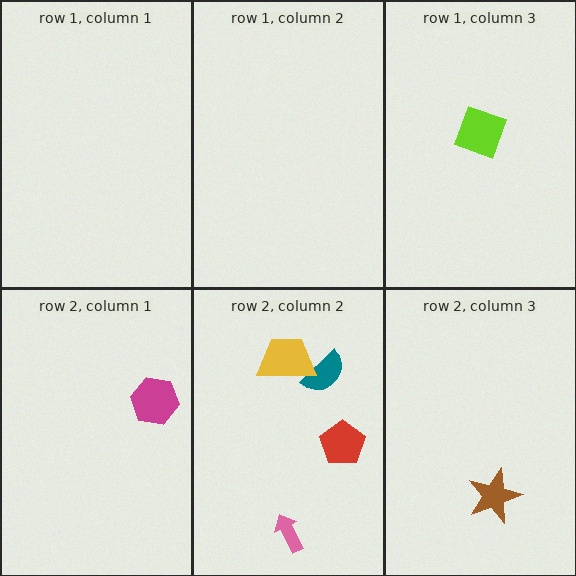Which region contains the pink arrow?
The row 2, column 2 region.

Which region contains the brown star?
The row 2, column 3 region.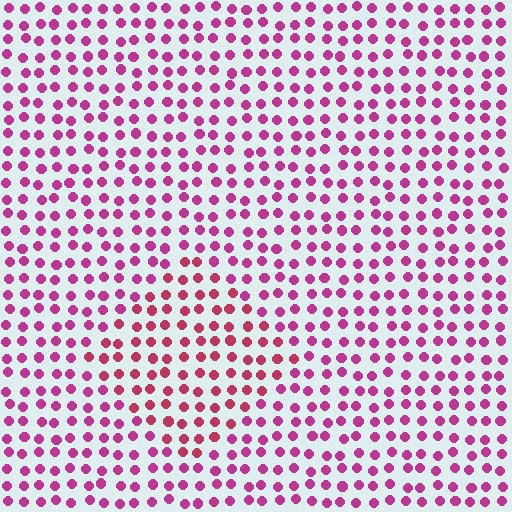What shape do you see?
I see a diamond.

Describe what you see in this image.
The image is filled with small magenta elements in a uniform arrangement. A diamond-shaped region is visible where the elements are tinted to a slightly different hue, forming a subtle color boundary.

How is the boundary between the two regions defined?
The boundary is defined purely by a slight shift in hue (about 24 degrees). Spacing, size, and orientation are identical on both sides.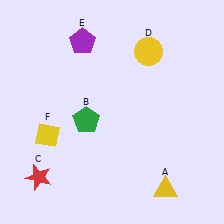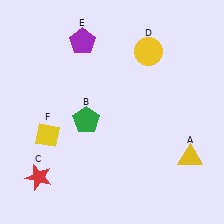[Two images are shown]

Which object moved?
The yellow triangle (A) moved up.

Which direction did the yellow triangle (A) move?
The yellow triangle (A) moved up.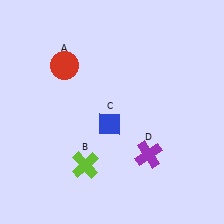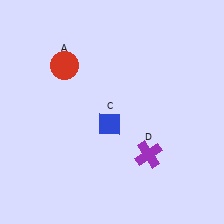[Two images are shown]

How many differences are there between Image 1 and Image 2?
There is 1 difference between the two images.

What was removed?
The lime cross (B) was removed in Image 2.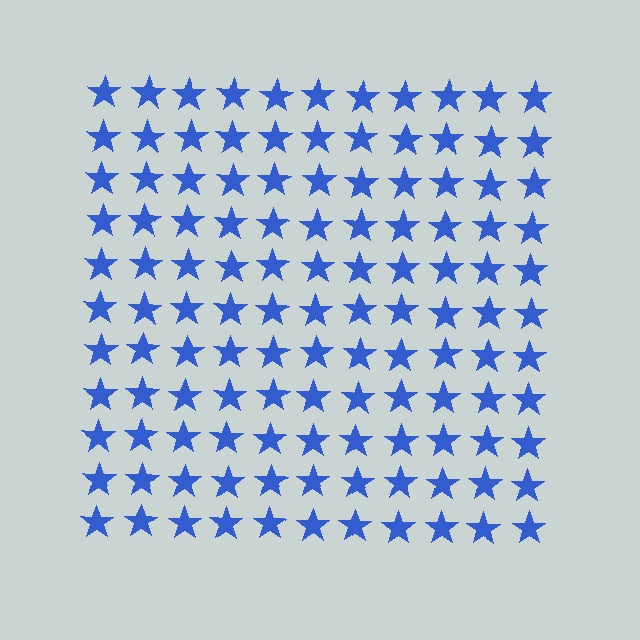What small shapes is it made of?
It is made of small stars.